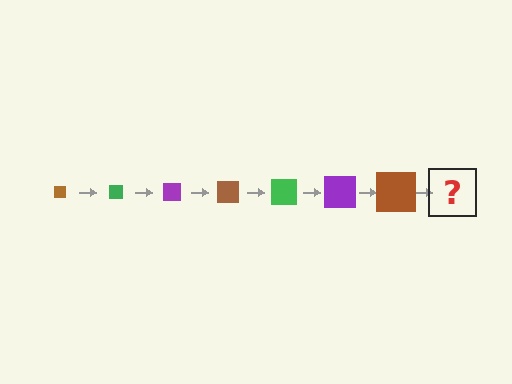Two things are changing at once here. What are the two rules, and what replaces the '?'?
The two rules are that the square grows larger each step and the color cycles through brown, green, and purple. The '?' should be a green square, larger than the previous one.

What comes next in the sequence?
The next element should be a green square, larger than the previous one.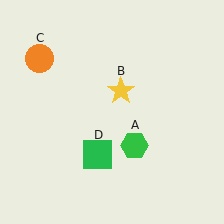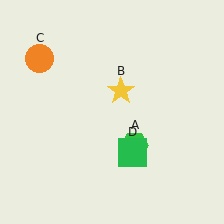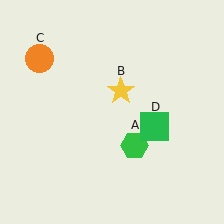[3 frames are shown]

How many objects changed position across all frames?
1 object changed position: green square (object D).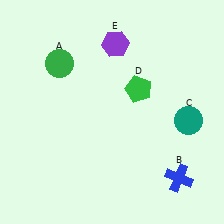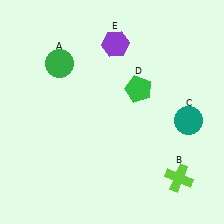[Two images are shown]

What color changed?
The cross (B) changed from blue in Image 1 to lime in Image 2.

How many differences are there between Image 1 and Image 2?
There is 1 difference between the two images.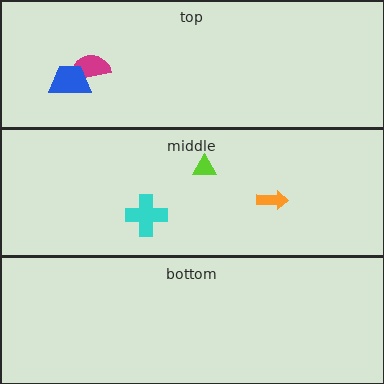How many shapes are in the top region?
2.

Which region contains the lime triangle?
The middle region.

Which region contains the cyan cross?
The middle region.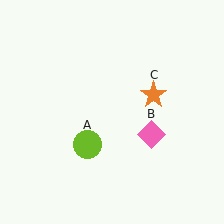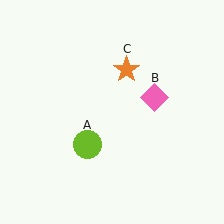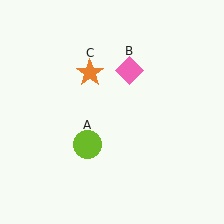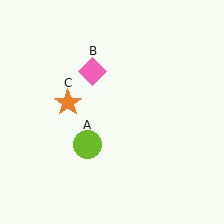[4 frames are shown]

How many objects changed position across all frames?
2 objects changed position: pink diamond (object B), orange star (object C).